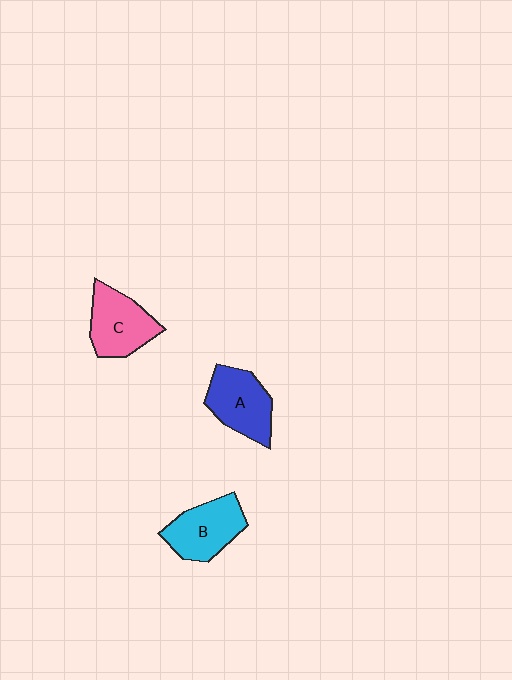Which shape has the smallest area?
Shape B (cyan).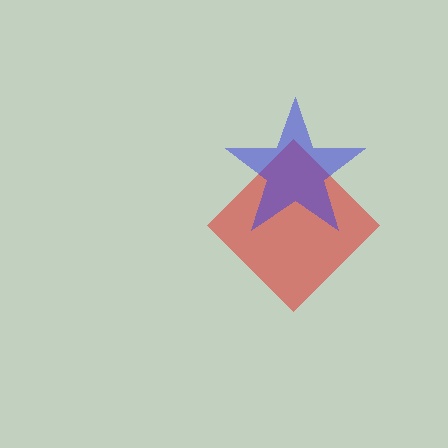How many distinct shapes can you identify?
There are 2 distinct shapes: a red diamond, a blue star.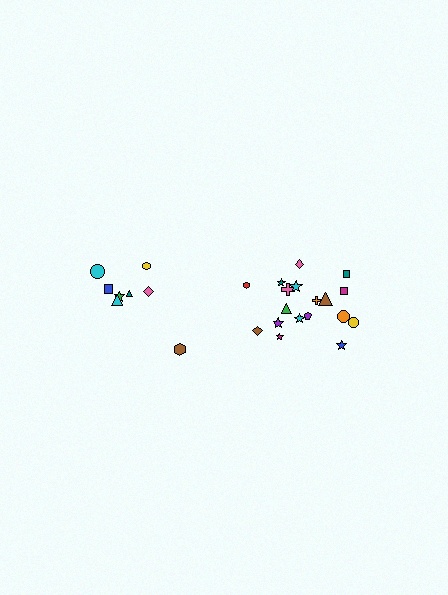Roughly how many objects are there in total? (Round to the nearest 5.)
Roughly 25 objects in total.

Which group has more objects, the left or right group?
The right group.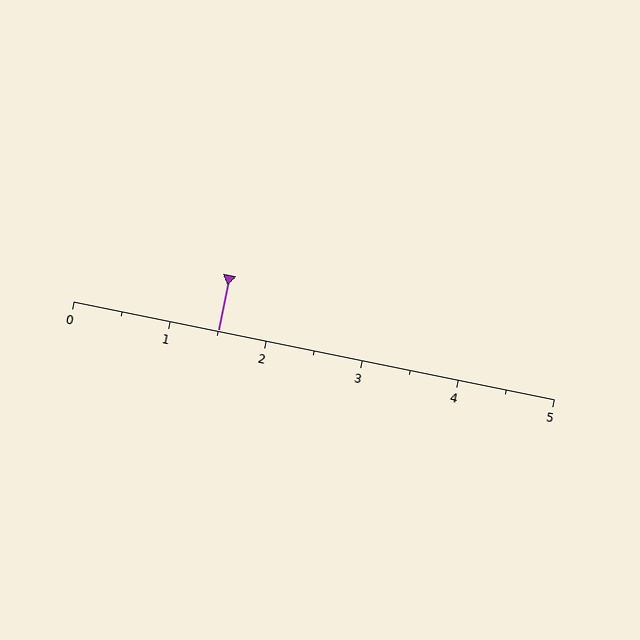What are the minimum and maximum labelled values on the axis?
The axis runs from 0 to 5.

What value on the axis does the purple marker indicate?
The marker indicates approximately 1.5.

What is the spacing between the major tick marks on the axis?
The major ticks are spaced 1 apart.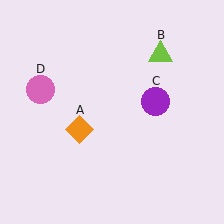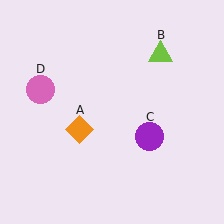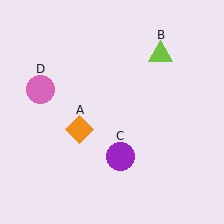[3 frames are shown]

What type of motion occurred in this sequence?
The purple circle (object C) rotated clockwise around the center of the scene.